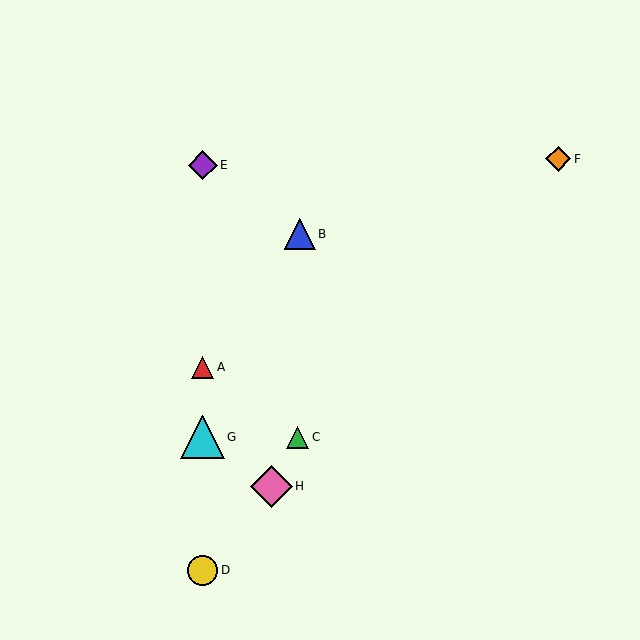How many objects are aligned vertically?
4 objects (A, D, E, G) are aligned vertically.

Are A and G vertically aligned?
Yes, both are at x≈203.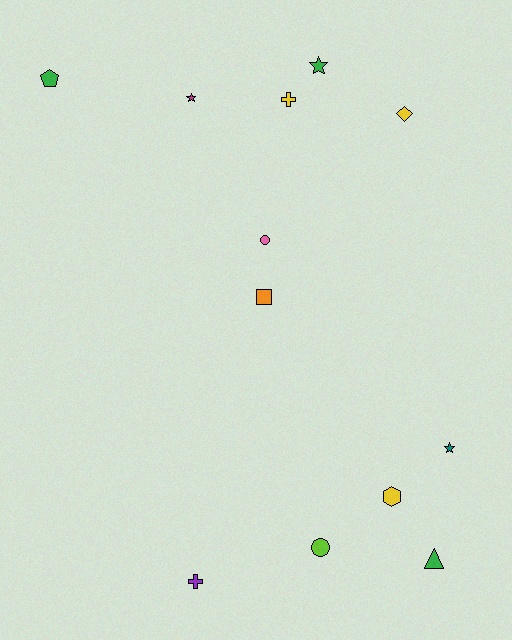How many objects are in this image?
There are 12 objects.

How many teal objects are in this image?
There is 1 teal object.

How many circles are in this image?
There are 2 circles.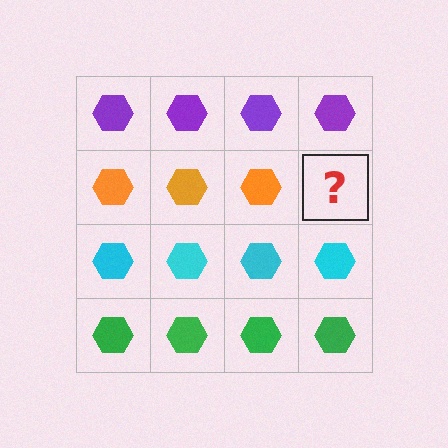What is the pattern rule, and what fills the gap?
The rule is that each row has a consistent color. The gap should be filled with an orange hexagon.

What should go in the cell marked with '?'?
The missing cell should contain an orange hexagon.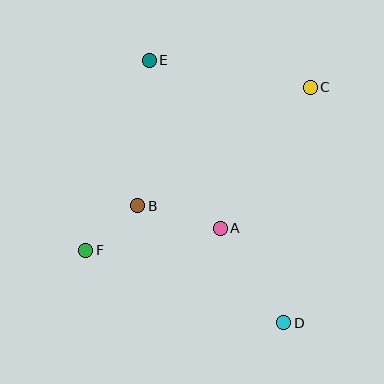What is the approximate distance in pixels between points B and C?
The distance between B and C is approximately 210 pixels.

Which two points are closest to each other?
Points B and F are closest to each other.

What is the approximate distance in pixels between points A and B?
The distance between A and B is approximately 85 pixels.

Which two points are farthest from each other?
Points D and E are farthest from each other.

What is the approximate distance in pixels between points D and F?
The distance between D and F is approximately 211 pixels.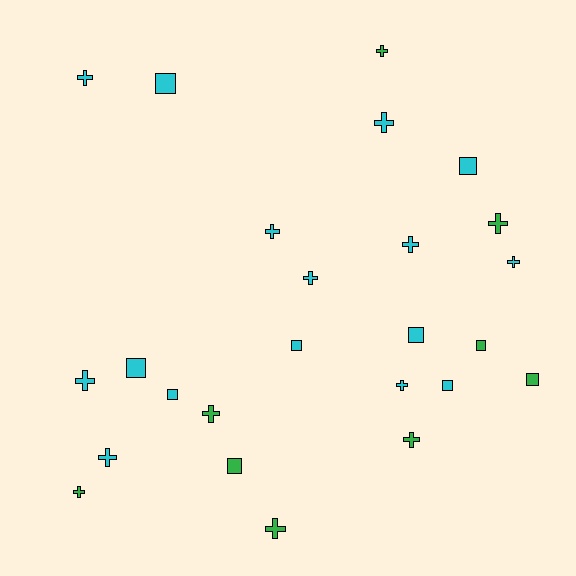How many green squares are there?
There are 3 green squares.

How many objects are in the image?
There are 25 objects.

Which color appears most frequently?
Cyan, with 16 objects.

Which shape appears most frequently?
Cross, with 15 objects.